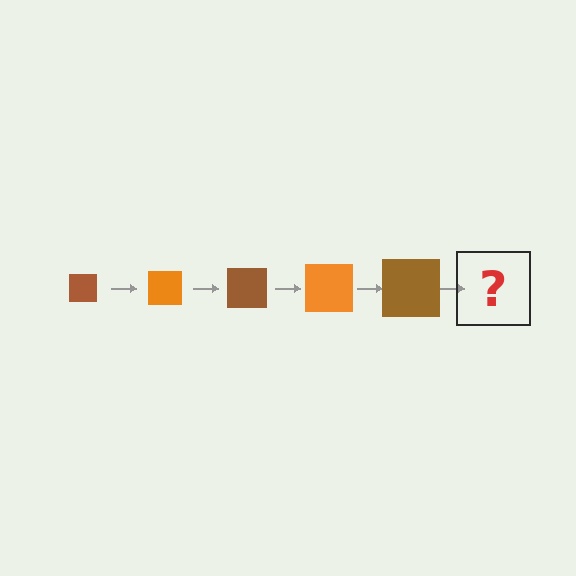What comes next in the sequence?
The next element should be an orange square, larger than the previous one.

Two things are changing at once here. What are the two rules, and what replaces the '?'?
The two rules are that the square grows larger each step and the color cycles through brown and orange. The '?' should be an orange square, larger than the previous one.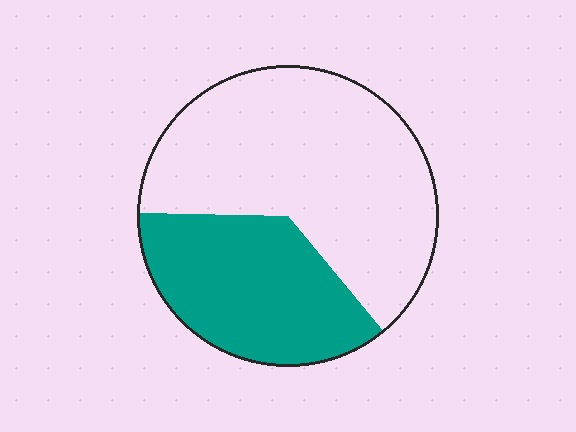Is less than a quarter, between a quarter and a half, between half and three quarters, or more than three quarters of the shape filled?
Between a quarter and a half.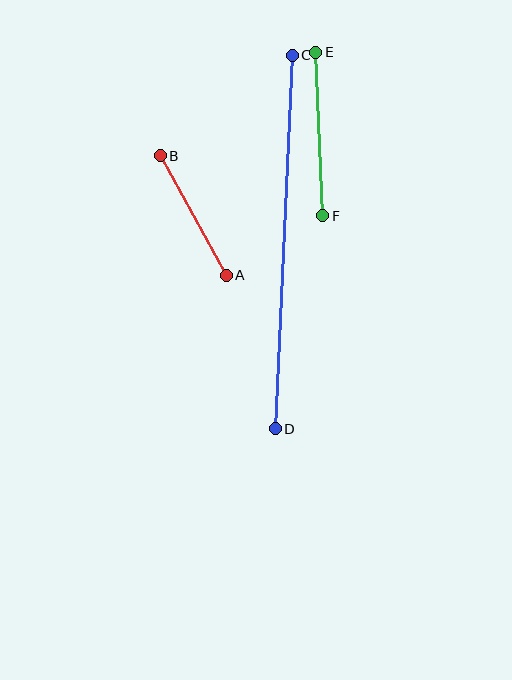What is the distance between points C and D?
The distance is approximately 374 pixels.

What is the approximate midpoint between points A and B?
The midpoint is at approximately (193, 216) pixels.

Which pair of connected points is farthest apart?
Points C and D are farthest apart.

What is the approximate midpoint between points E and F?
The midpoint is at approximately (319, 134) pixels.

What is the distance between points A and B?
The distance is approximately 136 pixels.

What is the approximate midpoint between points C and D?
The midpoint is at approximately (284, 242) pixels.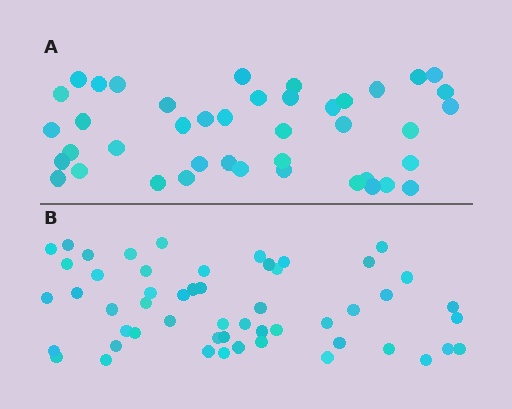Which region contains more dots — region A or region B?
Region B (the bottom region) has more dots.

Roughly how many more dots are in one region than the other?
Region B has roughly 12 or so more dots than region A.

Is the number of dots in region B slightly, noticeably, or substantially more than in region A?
Region B has noticeably more, but not dramatically so. The ratio is roughly 1.3 to 1.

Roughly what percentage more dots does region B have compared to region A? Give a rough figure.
About 25% more.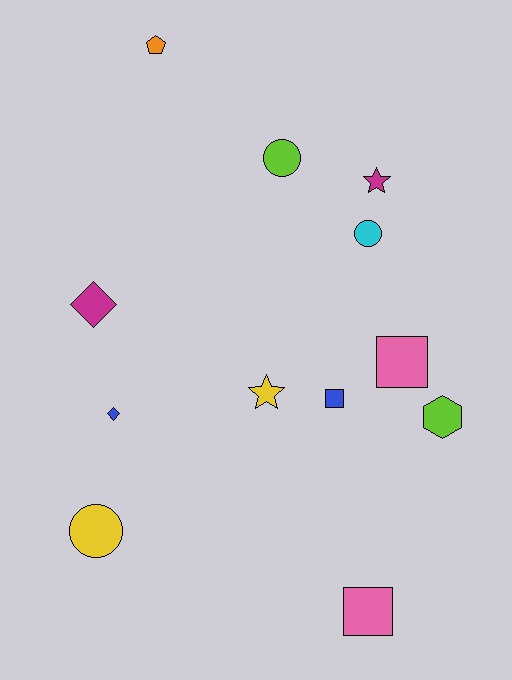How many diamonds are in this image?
There are 2 diamonds.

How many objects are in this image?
There are 12 objects.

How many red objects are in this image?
There are no red objects.